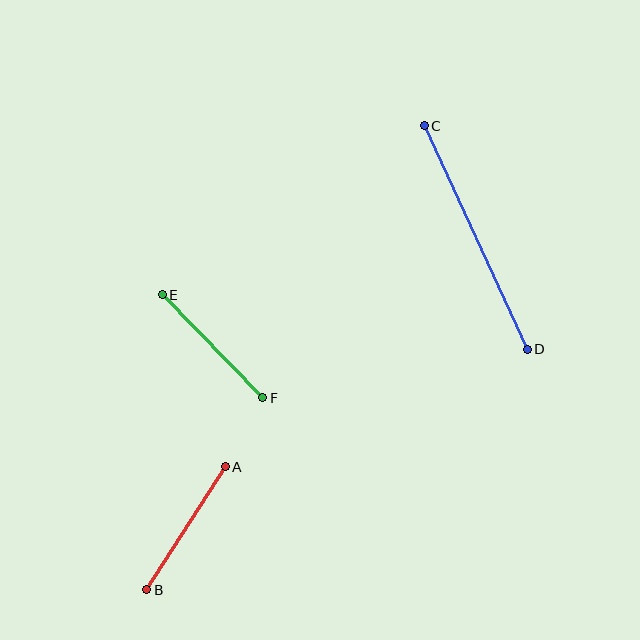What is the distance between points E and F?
The distance is approximately 144 pixels.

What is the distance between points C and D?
The distance is approximately 246 pixels.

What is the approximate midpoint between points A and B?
The midpoint is at approximately (186, 528) pixels.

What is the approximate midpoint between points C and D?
The midpoint is at approximately (476, 238) pixels.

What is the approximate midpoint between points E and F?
The midpoint is at approximately (212, 346) pixels.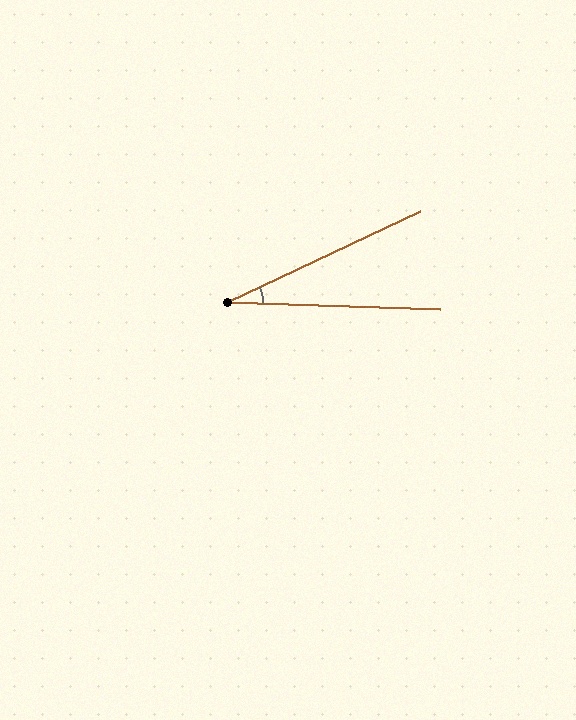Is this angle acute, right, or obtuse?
It is acute.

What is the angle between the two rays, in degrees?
Approximately 27 degrees.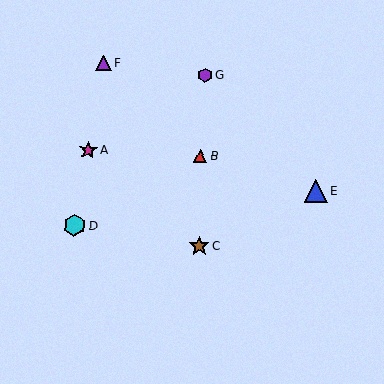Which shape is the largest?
The blue triangle (labeled E) is the largest.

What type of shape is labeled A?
Shape A is a magenta star.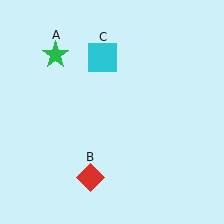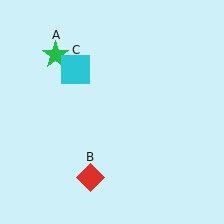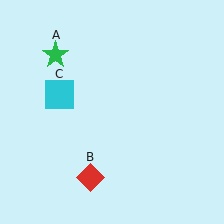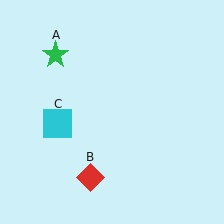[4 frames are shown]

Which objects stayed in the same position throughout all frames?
Green star (object A) and red diamond (object B) remained stationary.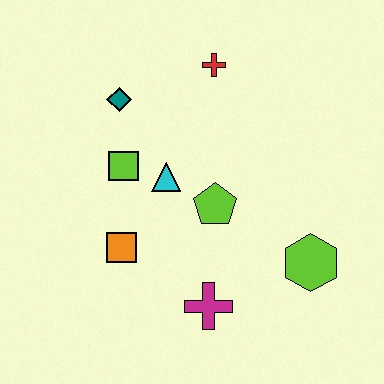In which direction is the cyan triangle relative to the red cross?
The cyan triangle is below the red cross.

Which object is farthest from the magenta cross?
The red cross is farthest from the magenta cross.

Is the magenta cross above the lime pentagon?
No